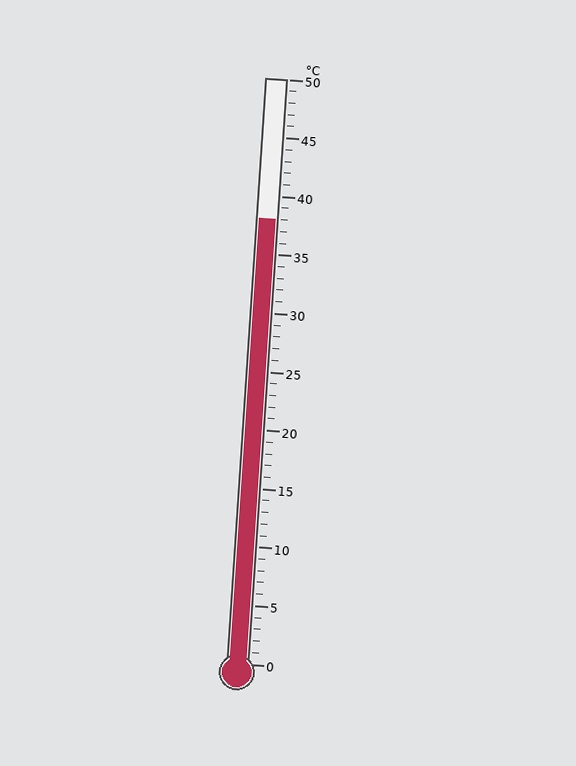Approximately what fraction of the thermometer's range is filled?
The thermometer is filled to approximately 75% of its range.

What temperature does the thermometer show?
The thermometer shows approximately 38°C.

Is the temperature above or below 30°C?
The temperature is above 30°C.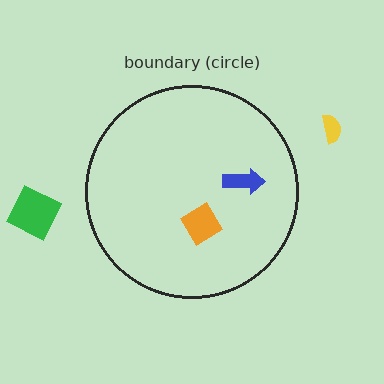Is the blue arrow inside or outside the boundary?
Inside.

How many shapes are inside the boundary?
2 inside, 2 outside.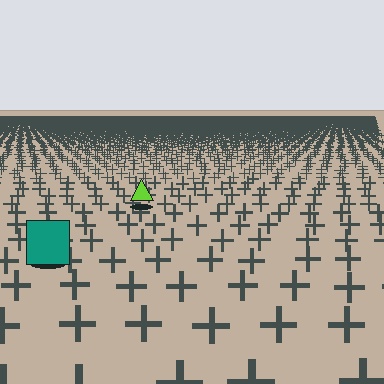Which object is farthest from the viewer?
The lime triangle is farthest from the viewer. It appears smaller and the ground texture around it is denser.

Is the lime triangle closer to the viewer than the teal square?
No. The teal square is closer — you can tell from the texture gradient: the ground texture is coarser near it.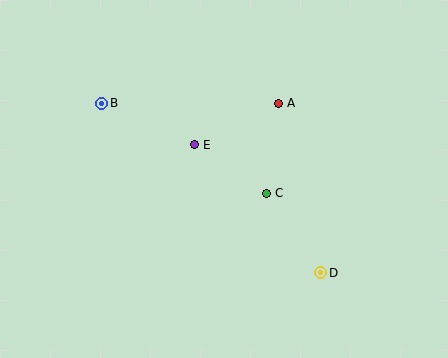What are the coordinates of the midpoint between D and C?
The midpoint between D and C is at (294, 233).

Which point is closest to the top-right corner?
Point A is closest to the top-right corner.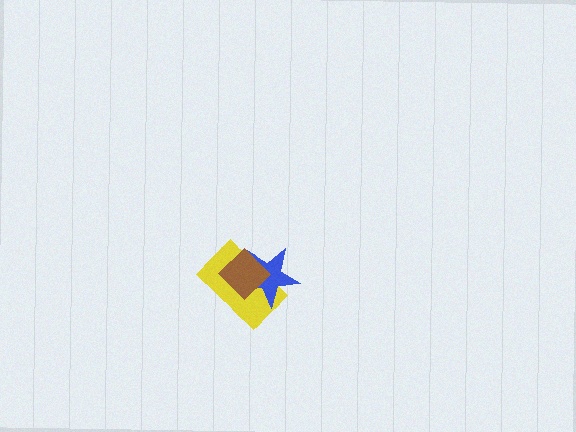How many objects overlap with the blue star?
2 objects overlap with the blue star.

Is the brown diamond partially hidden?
No, no other shape covers it.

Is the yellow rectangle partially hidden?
Yes, it is partially covered by another shape.